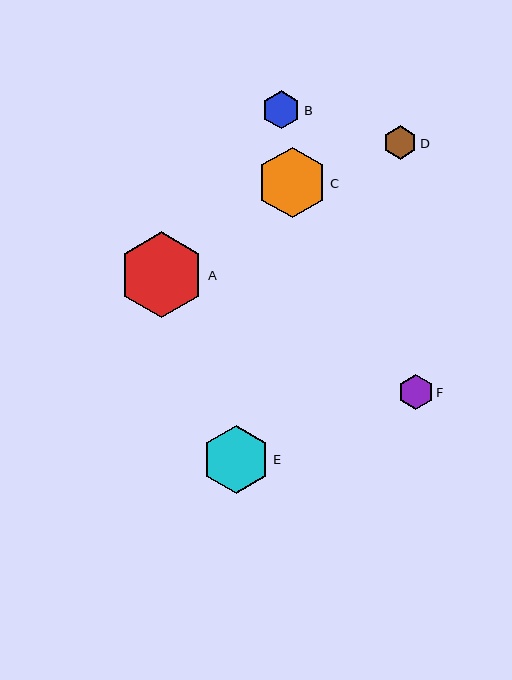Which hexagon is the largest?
Hexagon A is the largest with a size of approximately 86 pixels.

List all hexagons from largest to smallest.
From largest to smallest: A, C, E, B, F, D.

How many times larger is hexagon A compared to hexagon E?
Hexagon A is approximately 1.3 times the size of hexagon E.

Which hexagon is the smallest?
Hexagon D is the smallest with a size of approximately 34 pixels.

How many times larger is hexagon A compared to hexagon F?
Hexagon A is approximately 2.4 times the size of hexagon F.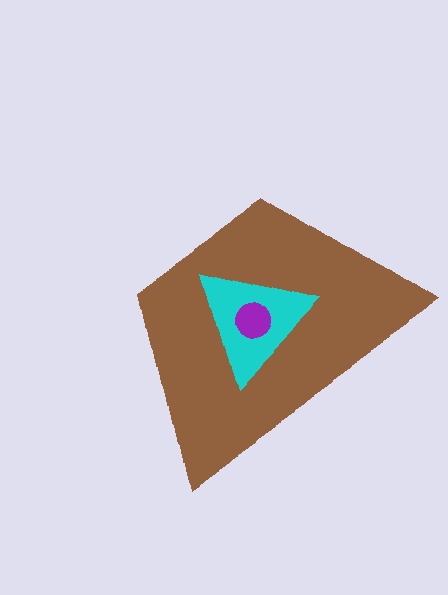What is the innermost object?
The purple circle.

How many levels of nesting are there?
3.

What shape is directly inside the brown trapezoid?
The cyan triangle.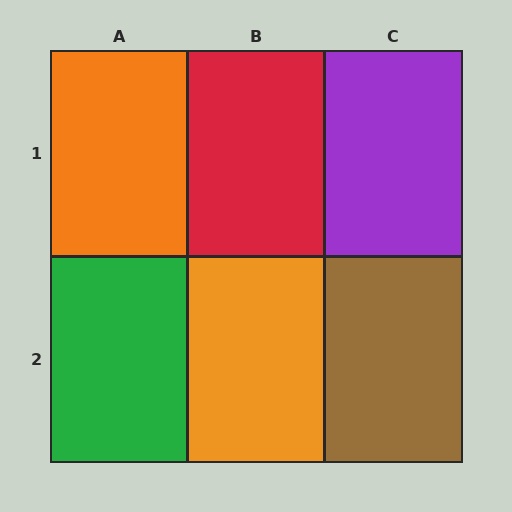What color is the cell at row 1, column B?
Red.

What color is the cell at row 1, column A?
Orange.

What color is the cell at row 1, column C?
Purple.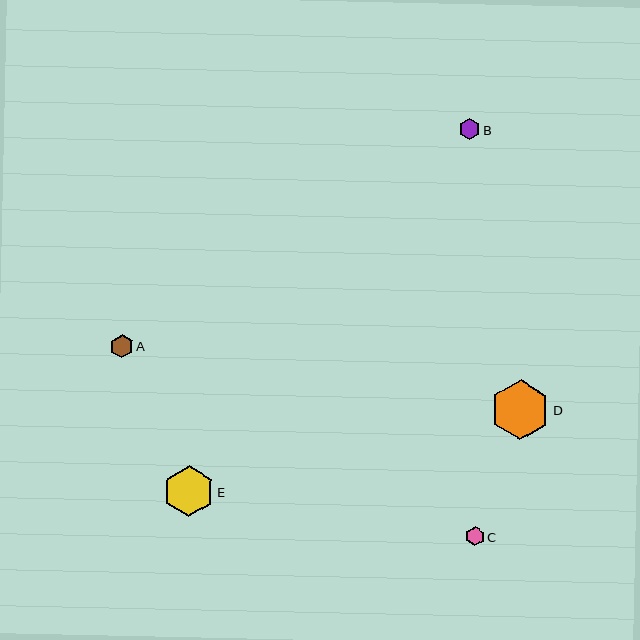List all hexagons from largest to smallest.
From largest to smallest: D, E, A, B, C.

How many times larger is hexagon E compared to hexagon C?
Hexagon E is approximately 2.7 times the size of hexagon C.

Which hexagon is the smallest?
Hexagon C is the smallest with a size of approximately 19 pixels.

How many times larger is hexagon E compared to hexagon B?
Hexagon E is approximately 2.5 times the size of hexagon B.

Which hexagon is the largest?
Hexagon D is the largest with a size of approximately 60 pixels.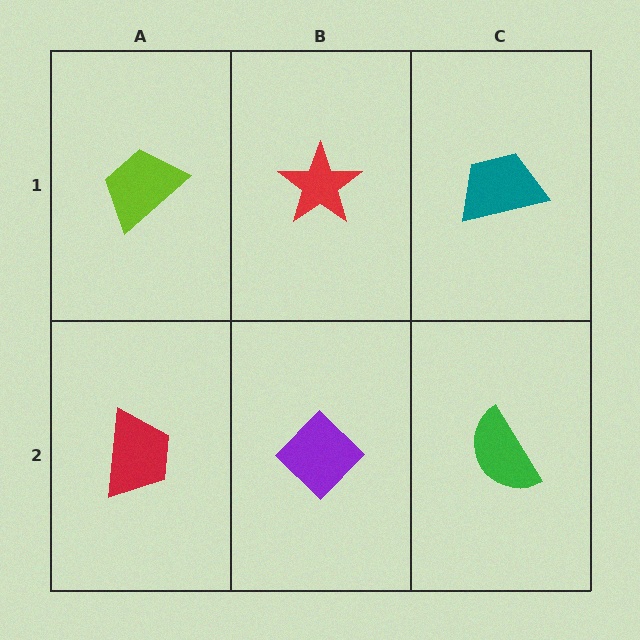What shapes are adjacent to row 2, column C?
A teal trapezoid (row 1, column C), a purple diamond (row 2, column B).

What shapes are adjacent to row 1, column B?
A purple diamond (row 2, column B), a lime trapezoid (row 1, column A), a teal trapezoid (row 1, column C).